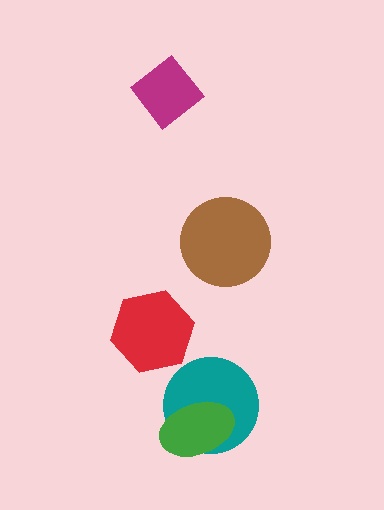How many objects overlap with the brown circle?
0 objects overlap with the brown circle.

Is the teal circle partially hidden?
Yes, it is partially covered by another shape.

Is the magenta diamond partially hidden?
No, no other shape covers it.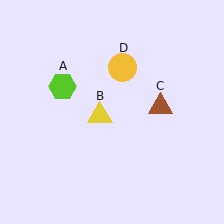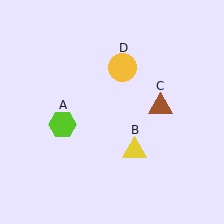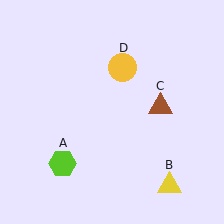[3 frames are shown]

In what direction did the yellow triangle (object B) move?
The yellow triangle (object B) moved down and to the right.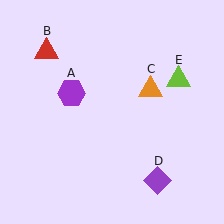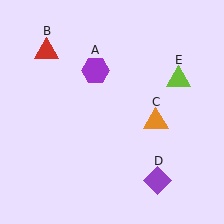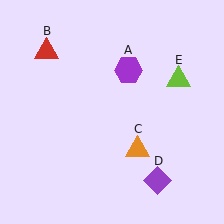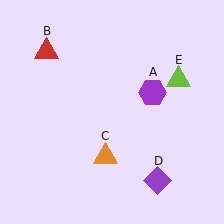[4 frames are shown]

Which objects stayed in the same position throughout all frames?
Red triangle (object B) and purple diamond (object D) and lime triangle (object E) remained stationary.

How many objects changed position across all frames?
2 objects changed position: purple hexagon (object A), orange triangle (object C).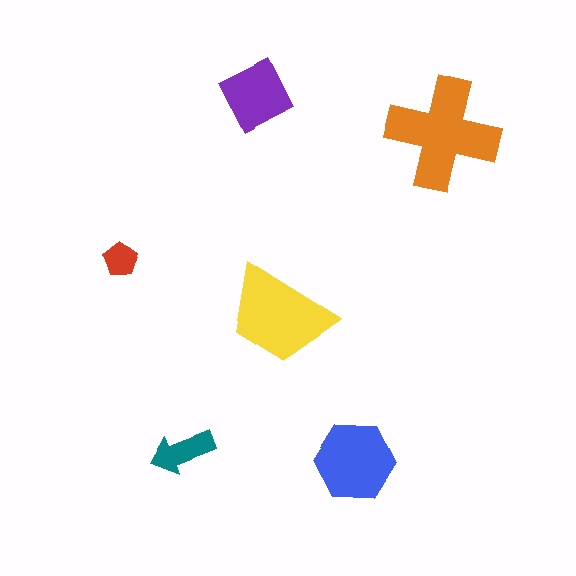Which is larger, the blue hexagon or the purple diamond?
The blue hexagon.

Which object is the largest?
The orange cross.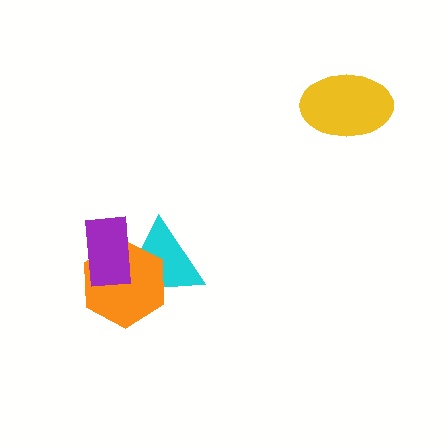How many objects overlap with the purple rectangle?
2 objects overlap with the purple rectangle.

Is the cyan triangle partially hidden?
Yes, it is partially covered by another shape.